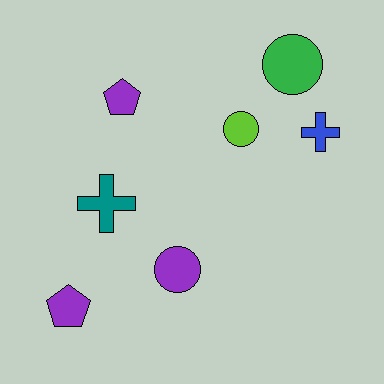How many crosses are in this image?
There are 2 crosses.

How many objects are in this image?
There are 7 objects.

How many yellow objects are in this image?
There are no yellow objects.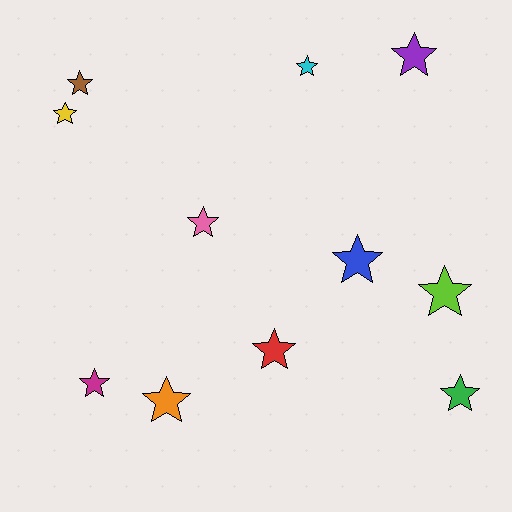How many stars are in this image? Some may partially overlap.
There are 11 stars.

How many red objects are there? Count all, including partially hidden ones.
There is 1 red object.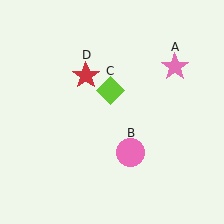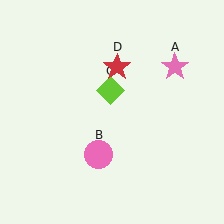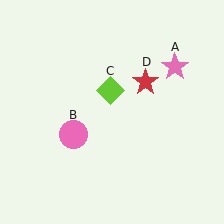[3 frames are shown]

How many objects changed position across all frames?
2 objects changed position: pink circle (object B), red star (object D).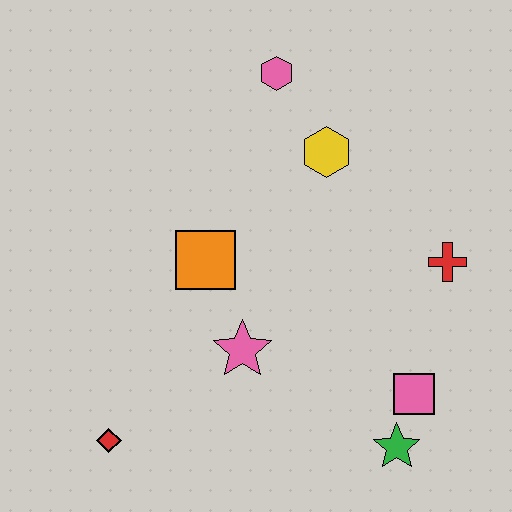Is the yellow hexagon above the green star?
Yes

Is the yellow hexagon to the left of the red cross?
Yes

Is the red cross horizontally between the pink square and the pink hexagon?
No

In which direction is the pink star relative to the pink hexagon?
The pink star is below the pink hexagon.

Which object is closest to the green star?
The pink square is closest to the green star.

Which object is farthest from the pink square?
The pink hexagon is farthest from the pink square.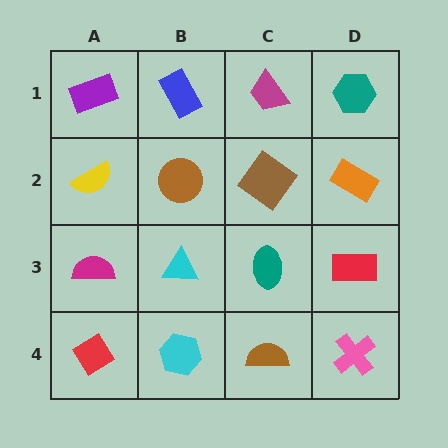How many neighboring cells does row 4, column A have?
2.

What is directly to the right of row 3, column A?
A cyan triangle.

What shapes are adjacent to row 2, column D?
A teal hexagon (row 1, column D), a red rectangle (row 3, column D), a brown diamond (row 2, column C).